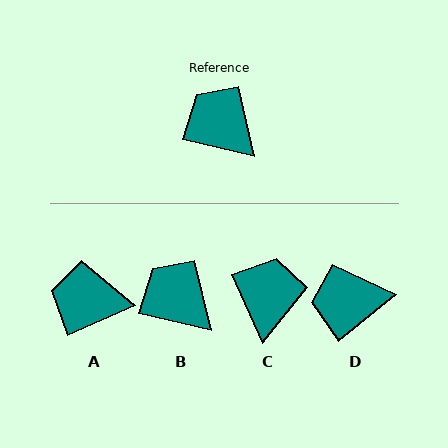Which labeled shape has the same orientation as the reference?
B.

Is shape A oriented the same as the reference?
No, it is off by about 36 degrees.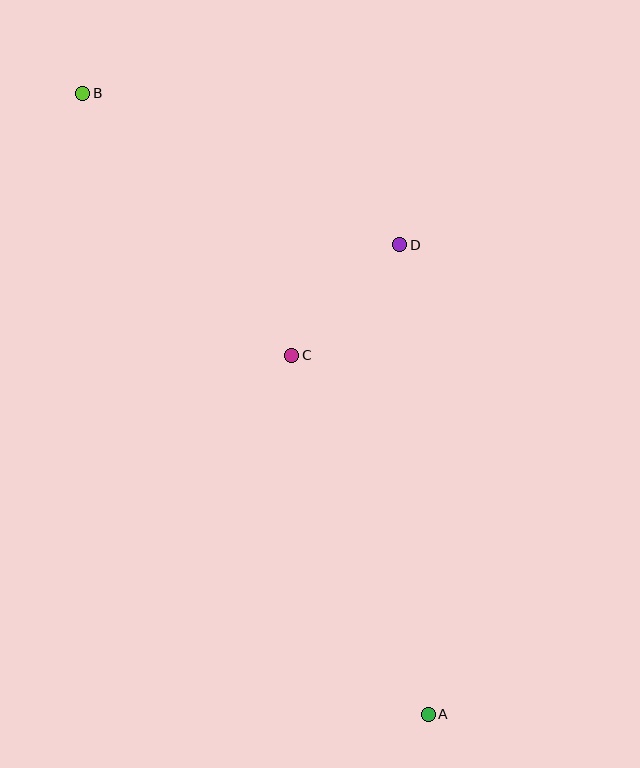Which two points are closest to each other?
Points C and D are closest to each other.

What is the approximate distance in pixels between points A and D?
The distance between A and D is approximately 470 pixels.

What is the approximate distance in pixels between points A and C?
The distance between A and C is approximately 384 pixels.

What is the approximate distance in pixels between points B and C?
The distance between B and C is approximately 335 pixels.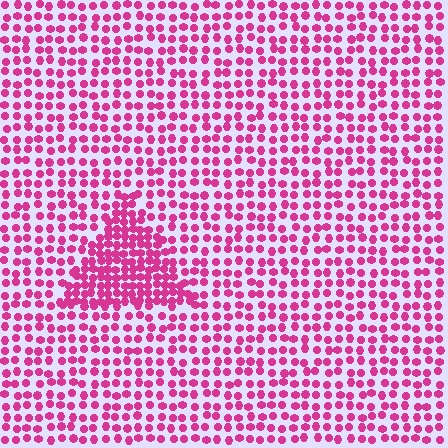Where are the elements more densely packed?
The elements are more densely packed inside the triangle boundary.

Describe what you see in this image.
The image contains small magenta elements arranged at two different densities. A triangle-shaped region is visible where the elements are more densely packed than the surrounding area.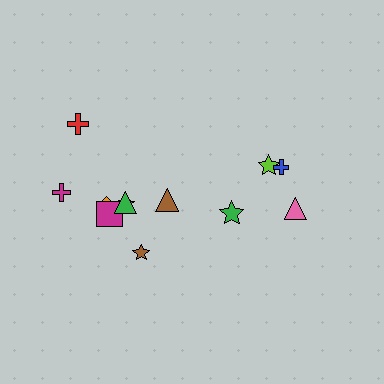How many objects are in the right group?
There are 4 objects.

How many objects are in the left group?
There are 8 objects.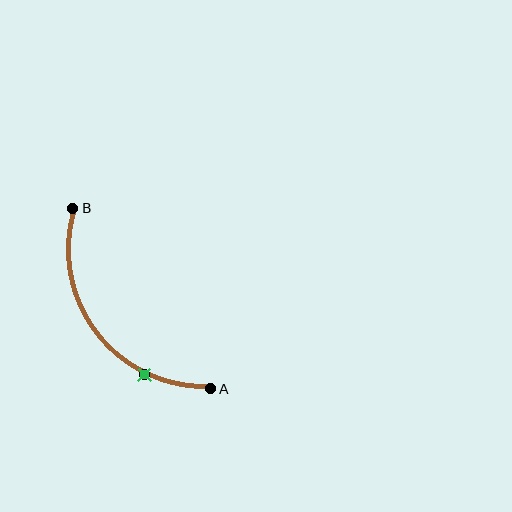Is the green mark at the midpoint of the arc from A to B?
No. The green mark lies on the arc but is closer to endpoint A. The arc midpoint would be at the point on the curve equidistant along the arc from both A and B.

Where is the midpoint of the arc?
The arc midpoint is the point on the curve farthest from the straight line joining A and B. It sits below and to the left of that line.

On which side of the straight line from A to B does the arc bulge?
The arc bulges below and to the left of the straight line connecting A and B.